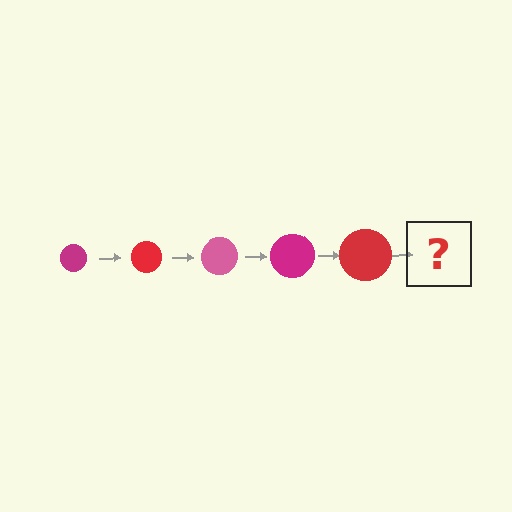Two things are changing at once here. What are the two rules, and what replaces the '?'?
The two rules are that the circle grows larger each step and the color cycles through magenta, red, and pink. The '?' should be a pink circle, larger than the previous one.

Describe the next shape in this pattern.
It should be a pink circle, larger than the previous one.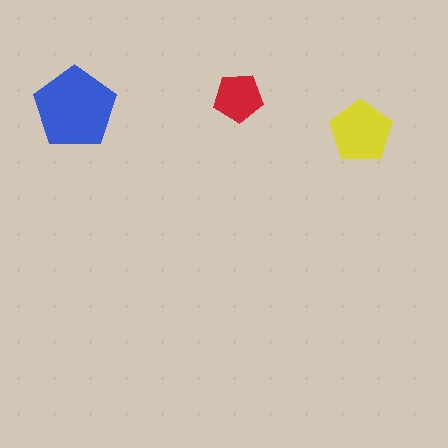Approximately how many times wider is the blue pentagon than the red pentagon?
About 1.5 times wider.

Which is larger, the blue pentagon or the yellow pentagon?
The blue one.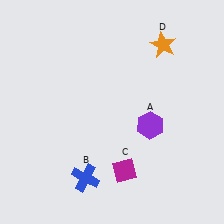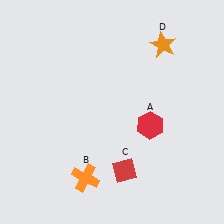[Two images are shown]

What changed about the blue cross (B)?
In Image 1, B is blue. In Image 2, it changed to orange.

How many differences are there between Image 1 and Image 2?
There are 3 differences between the two images.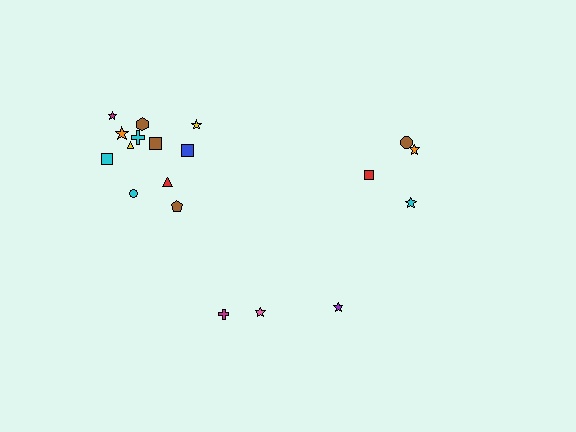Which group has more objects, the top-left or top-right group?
The top-left group.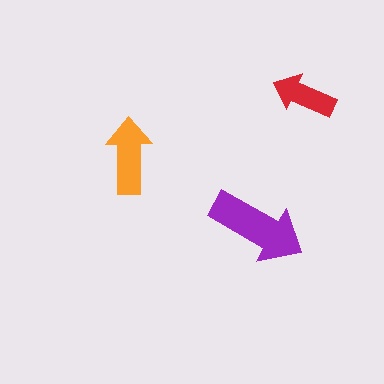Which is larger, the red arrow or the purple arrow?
The purple one.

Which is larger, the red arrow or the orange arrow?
The orange one.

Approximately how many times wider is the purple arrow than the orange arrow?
About 1.5 times wider.